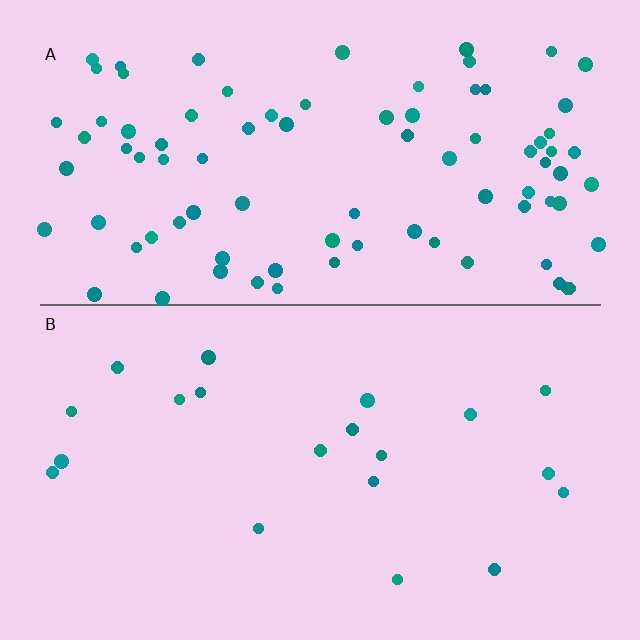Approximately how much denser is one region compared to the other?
Approximately 4.3× — region A over region B.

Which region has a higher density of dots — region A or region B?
A (the top).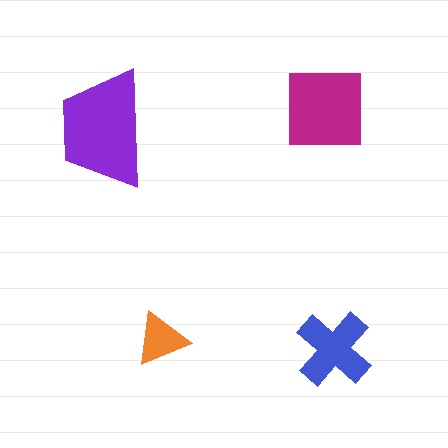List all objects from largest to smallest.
The purple trapezoid, the magenta square, the blue cross, the orange triangle.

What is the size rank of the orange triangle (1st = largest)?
4th.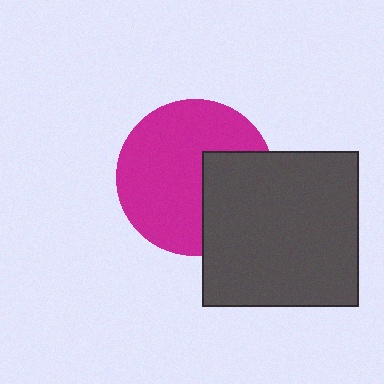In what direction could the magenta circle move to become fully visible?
The magenta circle could move left. That would shift it out from behind the dark gray square entirely.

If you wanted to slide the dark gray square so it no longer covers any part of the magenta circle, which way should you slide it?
Slide it right — that is the most direct way to separate the two shapes.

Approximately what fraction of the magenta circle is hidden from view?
Roughly 32% of the magenta circle is hidden behind the dark gray square.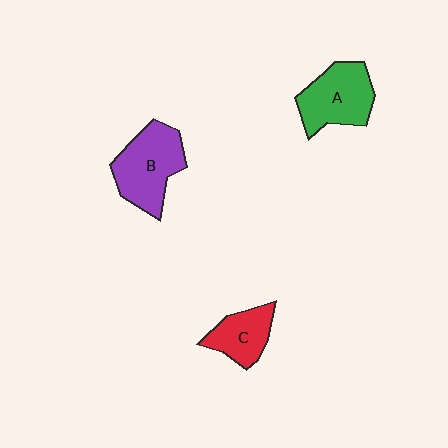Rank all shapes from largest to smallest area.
From largest to smallest: B (purple), A (green), C (red).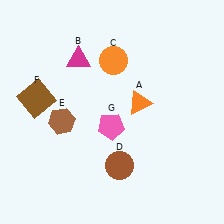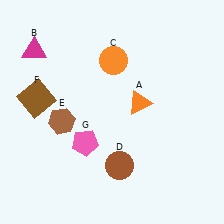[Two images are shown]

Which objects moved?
The objects that moved are: the magenta triangle (B), the pink pentagon (G).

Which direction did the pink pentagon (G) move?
The pink pentagon (G) moved left.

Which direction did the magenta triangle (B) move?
The magenta triangle (B) moved left.